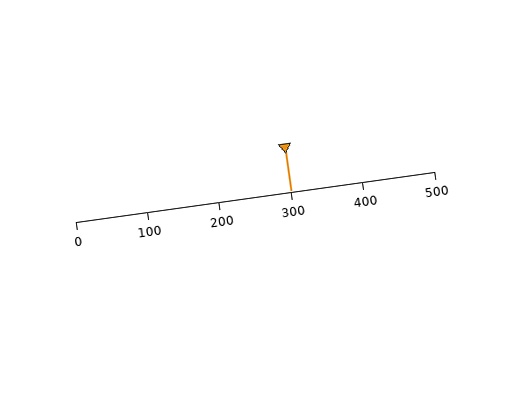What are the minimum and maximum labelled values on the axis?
The axis runs from 0 to 500.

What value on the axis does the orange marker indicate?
The marker indicates approximately 300.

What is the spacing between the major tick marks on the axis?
The major ticks are spaced 100 apart.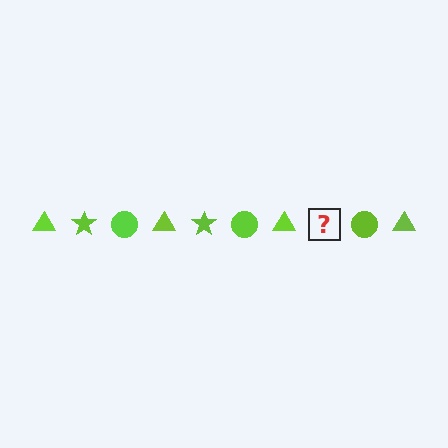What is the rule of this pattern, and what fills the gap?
The rule is that the pattern cycles through triangle, star, circle shapes in lime. The gap should be filled with a lime star.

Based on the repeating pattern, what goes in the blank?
The blank should be a lime star.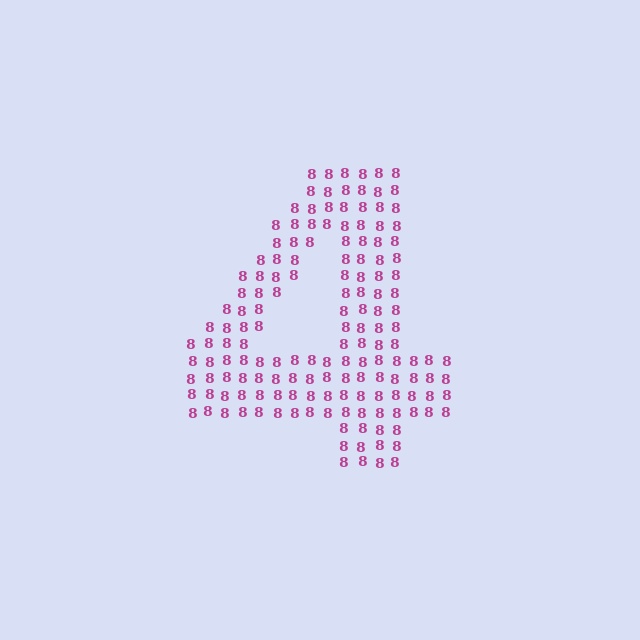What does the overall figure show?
The overall figure shows the digit 4.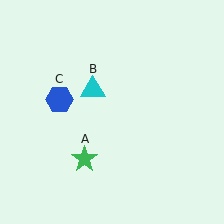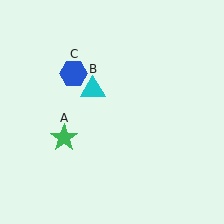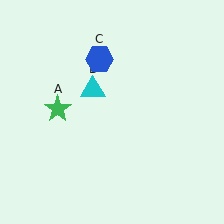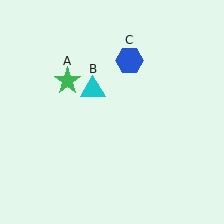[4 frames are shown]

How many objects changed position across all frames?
2 objects changed position: green star (object A), blue hexagon (object C).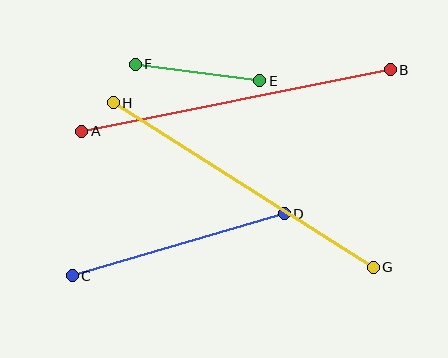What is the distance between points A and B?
The distance is approximately 314 pixels.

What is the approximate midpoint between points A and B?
The midpoint is at approximately (236, 100) pixels.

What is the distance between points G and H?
The distance is approximately 308 pixels.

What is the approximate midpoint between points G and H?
The midpoint is at approximately (243, 185) pixels.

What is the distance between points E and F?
The distance is approximately 126 pixels.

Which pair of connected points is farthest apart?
Points A and B are farthest apart.